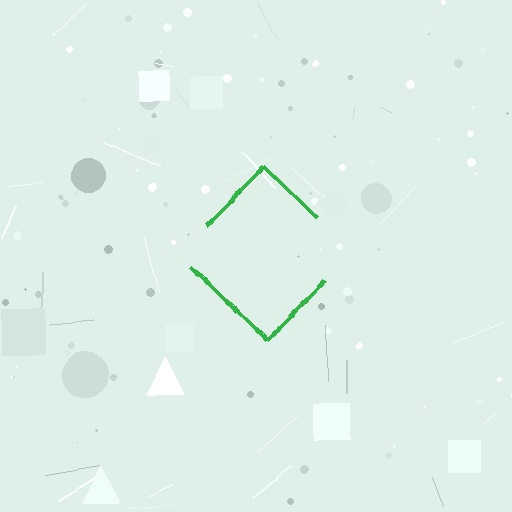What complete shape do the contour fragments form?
The contour fragments form a diamond.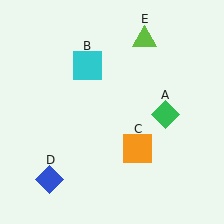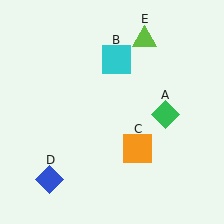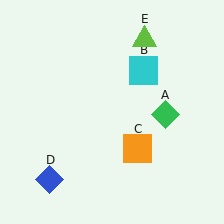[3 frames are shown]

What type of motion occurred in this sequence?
The cyan square (object B) rotated clockwise around the center of the scene.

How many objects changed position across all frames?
1 object changed position: cyan square (object B).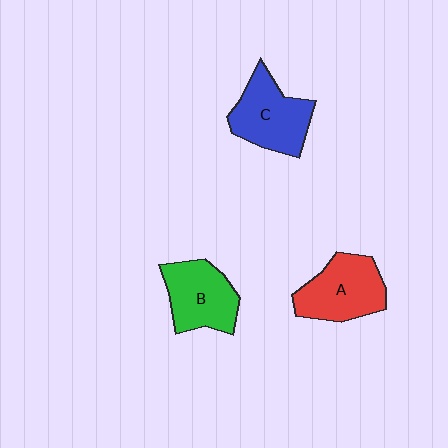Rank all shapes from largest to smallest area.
From largest to smallest: C (blue), A (red), B (green).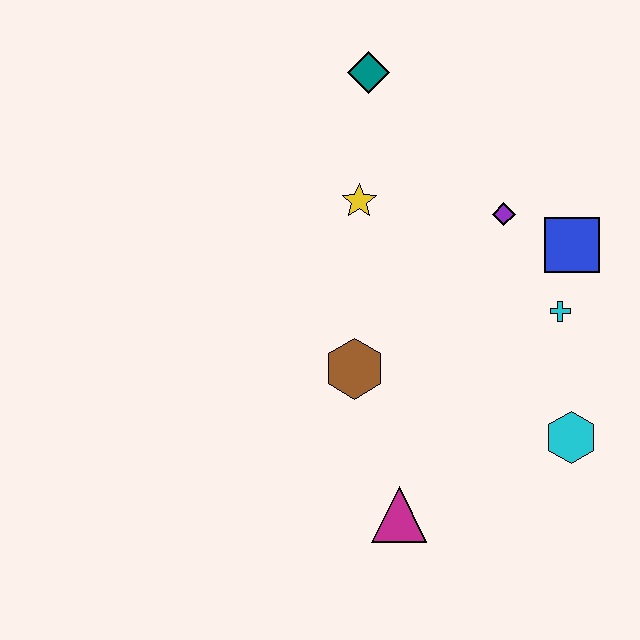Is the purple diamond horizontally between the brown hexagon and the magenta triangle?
No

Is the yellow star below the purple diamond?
No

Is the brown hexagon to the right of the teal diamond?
No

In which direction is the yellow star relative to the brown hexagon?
The yellow star is above the brown hexagon.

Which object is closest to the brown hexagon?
The magenta triangle is closest to the brown hexagon.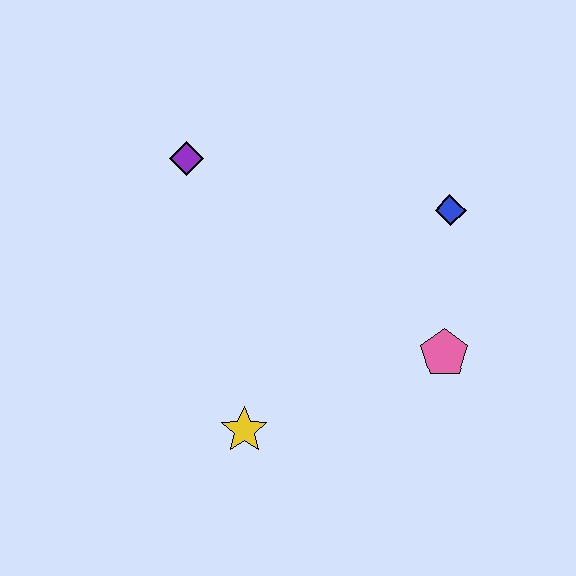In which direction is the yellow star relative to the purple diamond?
The yellow star is below the purple diamond.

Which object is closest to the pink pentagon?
The blue diamond is closest to the pink pentagon.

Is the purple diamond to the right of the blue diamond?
No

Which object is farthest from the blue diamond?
The yellow star is farthest from the blue diamond.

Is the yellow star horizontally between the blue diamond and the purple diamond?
Yes